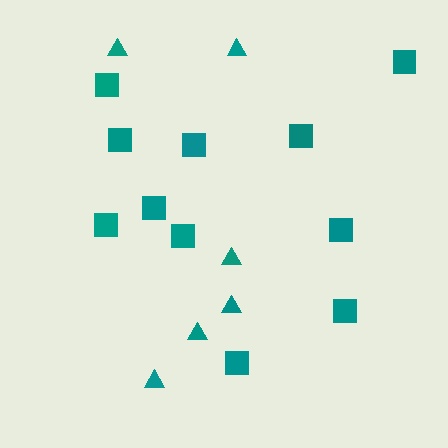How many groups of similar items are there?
There are 2 groups: one group of triangles (6) and one group of squares (11).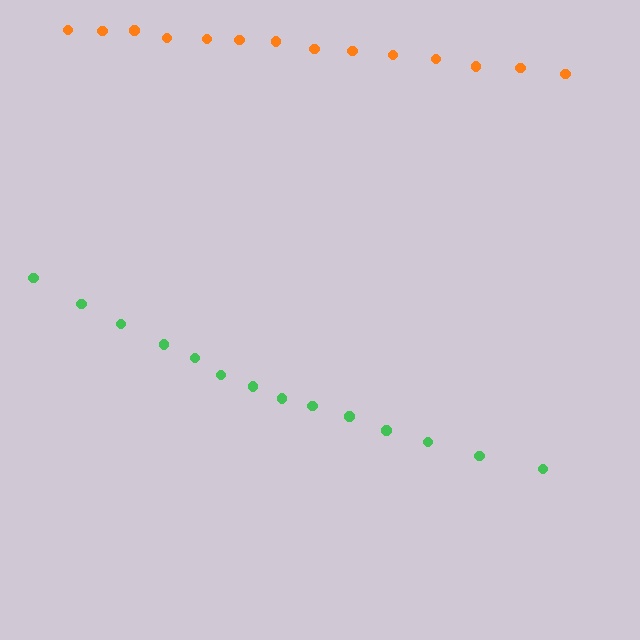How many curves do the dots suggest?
There are 2 distinct paths.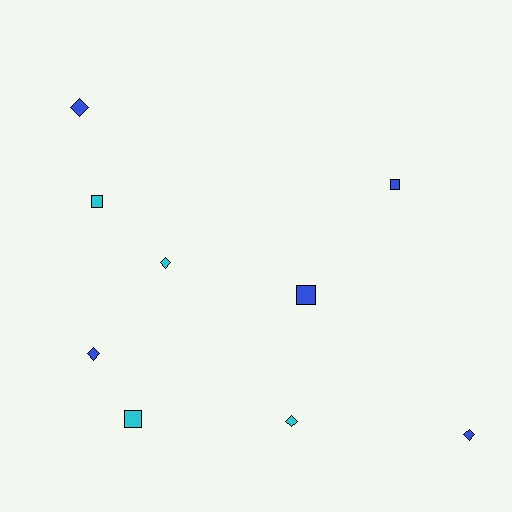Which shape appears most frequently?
Diamond, with 5 objects.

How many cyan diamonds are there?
There are 2 cyan diamonds.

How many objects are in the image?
There are 9 objects.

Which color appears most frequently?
Blue, with 5 objects.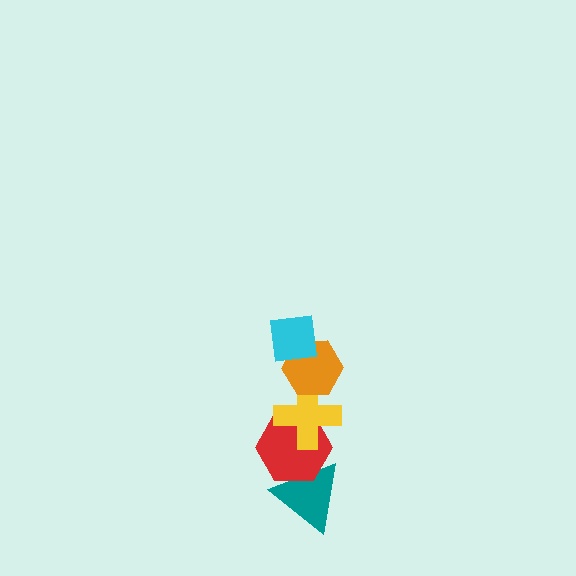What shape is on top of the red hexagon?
The yellow cross is on top of the red hexagon.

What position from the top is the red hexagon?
The red hexagon is 4th from the top.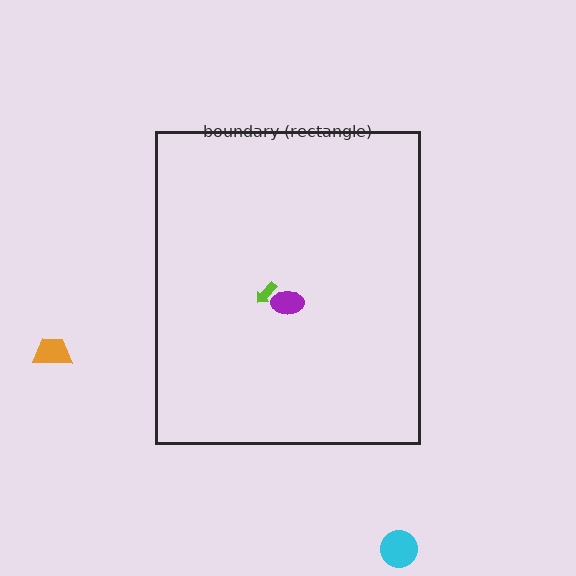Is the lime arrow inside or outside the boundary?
Inside.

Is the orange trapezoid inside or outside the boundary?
Outside.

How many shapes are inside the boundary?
2 inside, 2 outside.